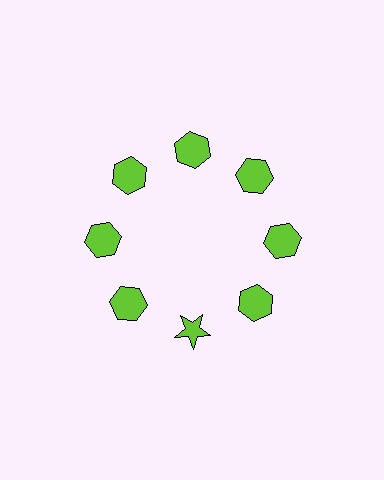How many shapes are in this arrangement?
There are 8 shapes arranged in a ring pattern.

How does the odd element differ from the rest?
It has a different shape: star instead of hexagon.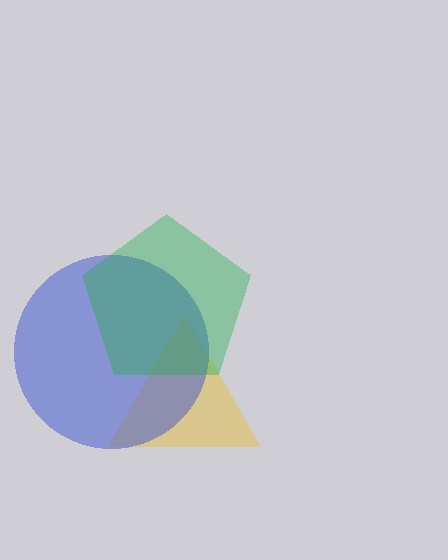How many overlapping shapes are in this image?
There are 3 overlapping shapes in the image.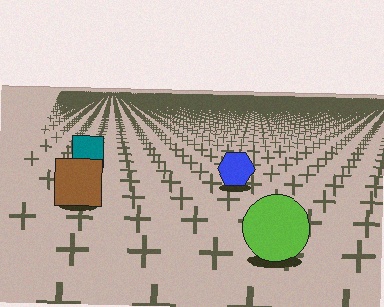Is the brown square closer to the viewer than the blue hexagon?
Yes. The brown square is closer — you can tell from the texture gradient: the ground texture is coarser near it.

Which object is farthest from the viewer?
The teal square is farthest from the viewer. It appears smaller and the ground texture around it is denser.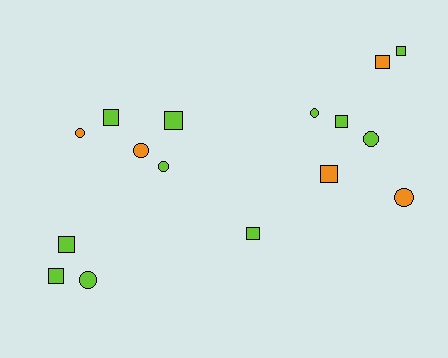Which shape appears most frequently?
Square, with 9 objects.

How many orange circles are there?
There are 3 orange circles.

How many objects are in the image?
There are 16 objects.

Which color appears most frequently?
Lime, with 11 objects.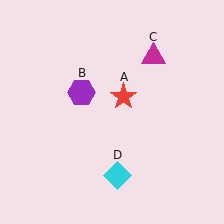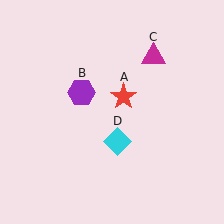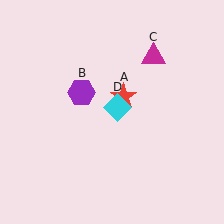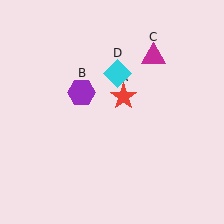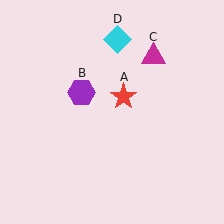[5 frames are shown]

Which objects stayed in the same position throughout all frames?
Red star (object A) and purple hexagon (object B) and magenta triangle (object C) remained stationary.